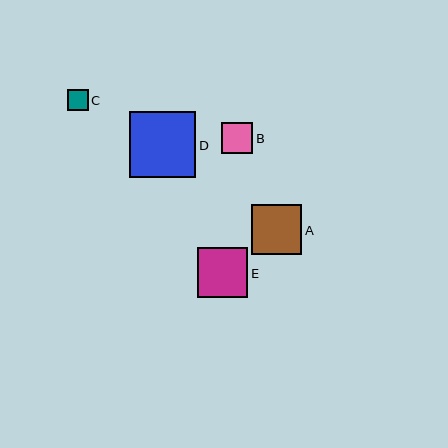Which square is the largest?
Square D is the largest with a size of approximately 66 pixels.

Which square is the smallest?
Square C is the smallest with a size of approximately 21 pixels.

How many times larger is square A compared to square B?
Square A is approximately 1.6 times the size of square B.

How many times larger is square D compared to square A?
Square D is approximately 1.3 times the size of square A.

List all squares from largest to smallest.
From largest to smallest: D, E, A, B, C.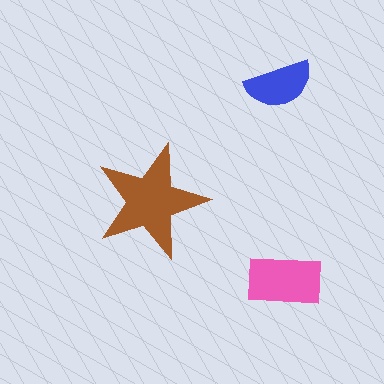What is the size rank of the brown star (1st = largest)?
1st.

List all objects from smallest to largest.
The blue semicircle, the pink rectangle, the brown star.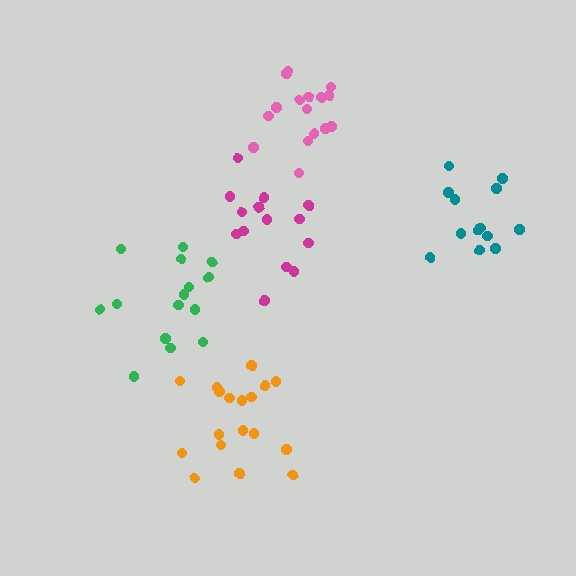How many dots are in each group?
Group 1: 15 dots, Group 2: 13 dots, Group 3: 14 dots, Group 4: 16 dots, Group 5: 18 dots (76 total).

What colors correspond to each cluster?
The clusters are colored: green, teal, magenta, pink, orange.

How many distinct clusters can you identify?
There are 5 distinct clusters.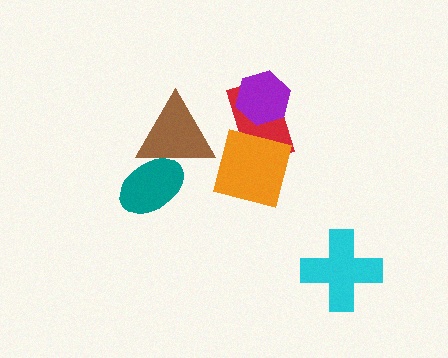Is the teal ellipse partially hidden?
Yes, it is partially covered by another shape.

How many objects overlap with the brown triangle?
1 object overlaps with the brown triangle.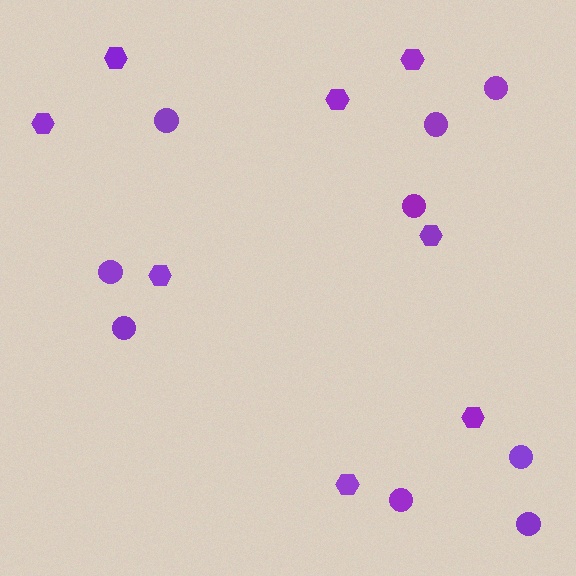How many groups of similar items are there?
There are 2 groups: one group of circles (9) and one group of hexagons (8).